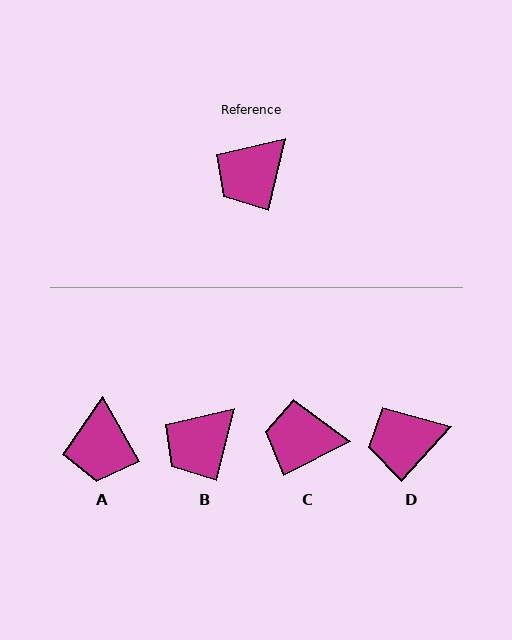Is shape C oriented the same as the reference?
No, it is off by about 50 degrees.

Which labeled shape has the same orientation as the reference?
B.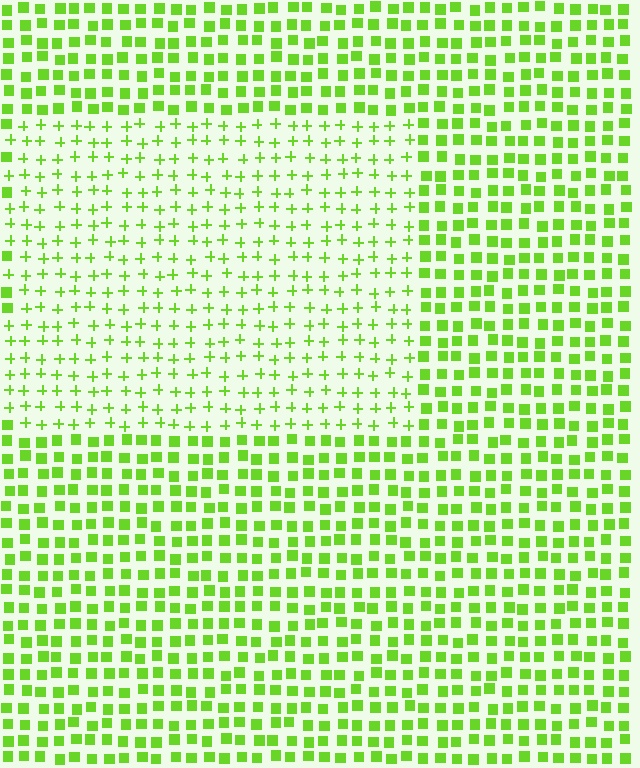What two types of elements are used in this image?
The image uses plus signs inside the rectangle region and squares outside it.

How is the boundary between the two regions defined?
The boundary is defined by a change in element shape: plus signs inside vs. squares outside. All elements share the same color and spacing.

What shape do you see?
I see a rectangle.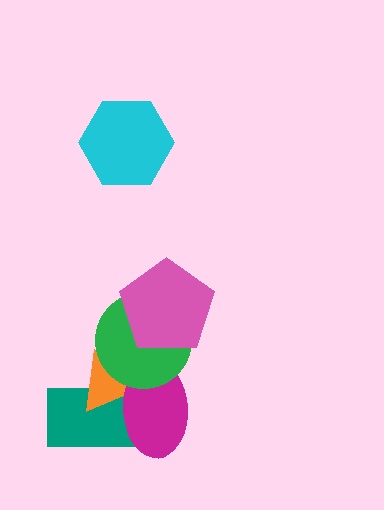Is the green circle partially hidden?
Yes, it is partially covered by another shape.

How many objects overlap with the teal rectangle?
2 objects overlap with the teal rectangle.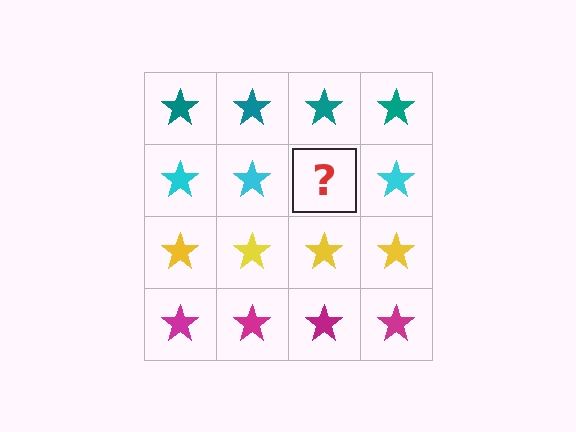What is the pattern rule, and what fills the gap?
The rule is that each row has a consistent color. The gap should be filled with a cyan star.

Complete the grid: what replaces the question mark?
The question mark should be replaced with a cyan star.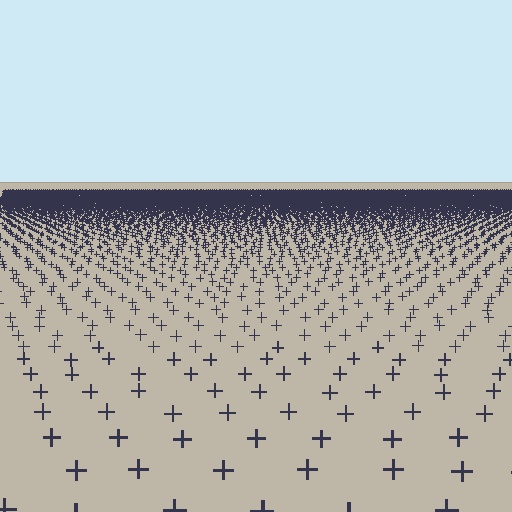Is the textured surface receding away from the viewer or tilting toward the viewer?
The surface is receding away from the viewer. Texture elements get smaller and denser toward the top.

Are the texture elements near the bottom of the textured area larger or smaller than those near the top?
Larger. Near the bottom, elements are closer to the viewer and appear at a bigger on-screen size.